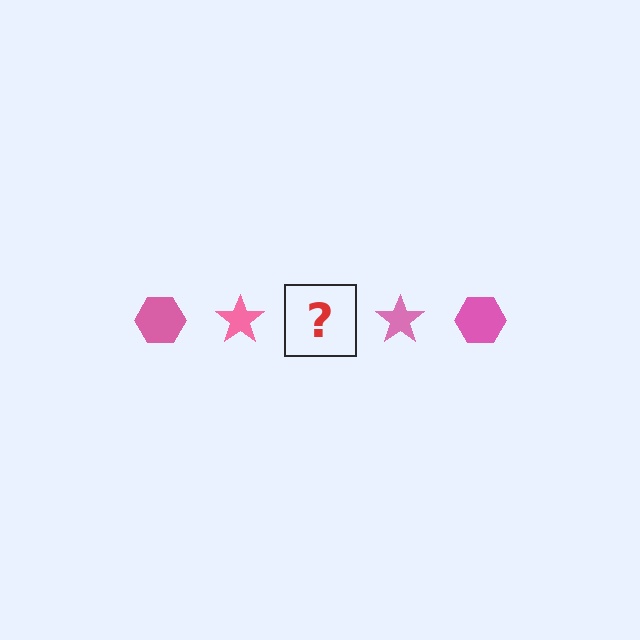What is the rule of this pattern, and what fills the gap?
The rule is that the pattern cycles through hexagon, star shapes in pink. The gap should be filled with a pink hexagon.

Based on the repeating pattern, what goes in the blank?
The blank should be a pink hexagon.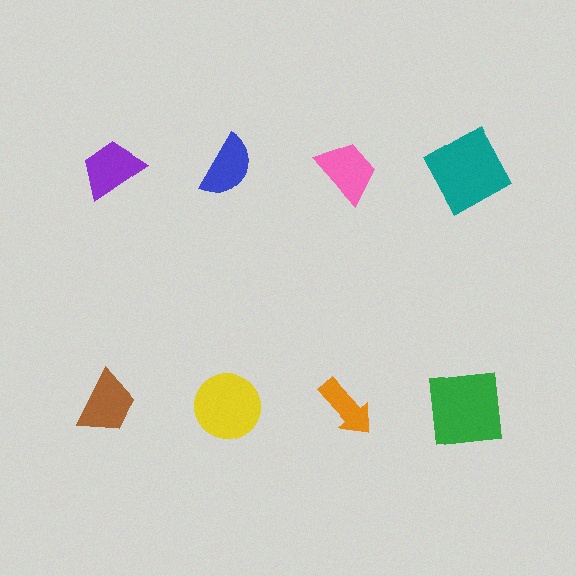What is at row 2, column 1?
A brown trapezoid.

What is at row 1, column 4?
A teal square.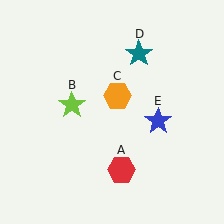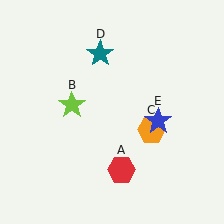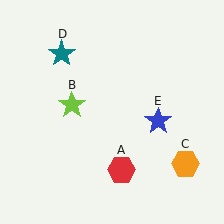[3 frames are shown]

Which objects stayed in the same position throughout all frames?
Red hexagon (object A) and lime star (object B) and blue star (object E) remained stationary.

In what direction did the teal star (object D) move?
The teal star (object D) moved left.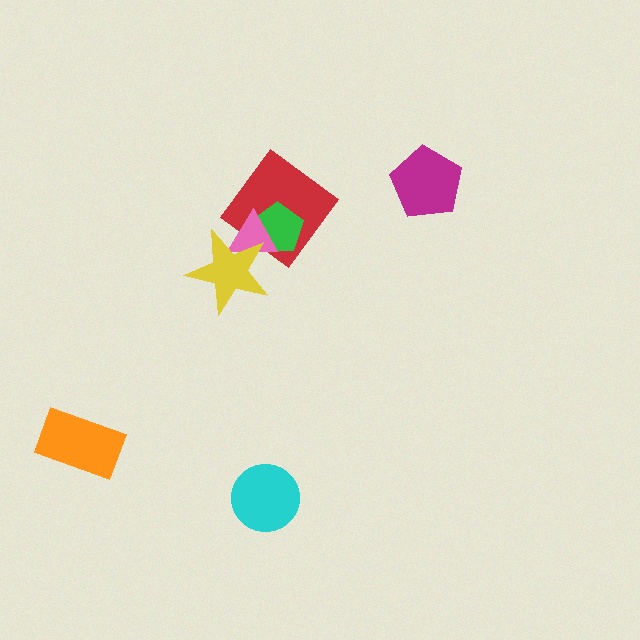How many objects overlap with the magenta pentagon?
0 objects overlap with the magenta pentagon.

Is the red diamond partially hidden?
Yes, it is partially covered by another shape.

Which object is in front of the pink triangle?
The yellow star is in front of the pink triangle.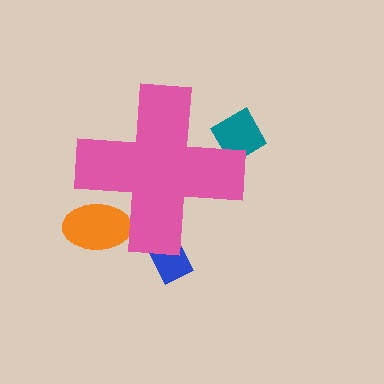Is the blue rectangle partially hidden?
Yes, the blue rectangle is partially hidden behind the pink cross.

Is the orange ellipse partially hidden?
Yes, the orange ellipse is partially hidden behind the pink cross.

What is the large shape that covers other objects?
A pink cross.